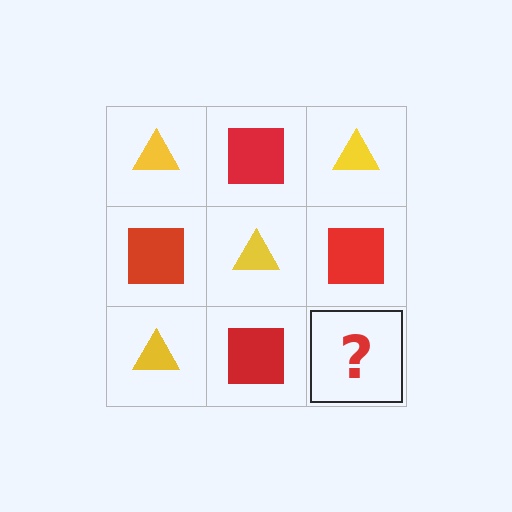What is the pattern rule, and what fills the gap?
The rule is that it alternates yellow triangle and red square in a checkerboard pattern. The gap should be filled with a yellow triangle.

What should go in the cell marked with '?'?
The missing cell should contain a yellow triangle.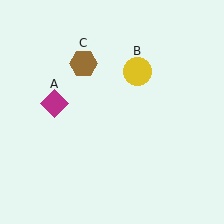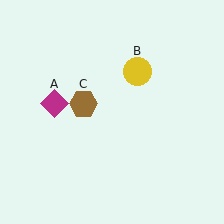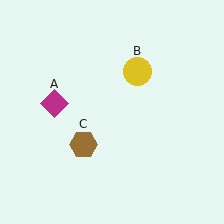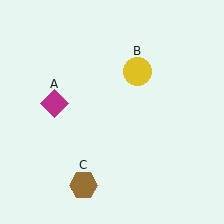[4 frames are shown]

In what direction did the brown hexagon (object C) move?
The brown hexagon (object C) moved down.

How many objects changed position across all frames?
1 object changed position: brown hexagon (object C).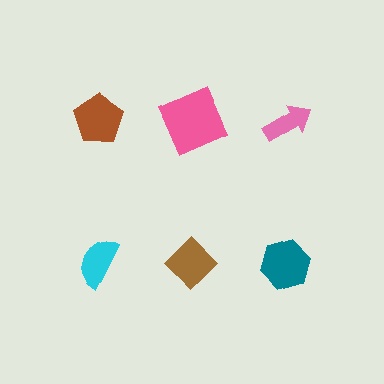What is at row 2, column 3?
A teal hexagon.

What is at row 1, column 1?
A brown pentagon.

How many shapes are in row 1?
3 shapes.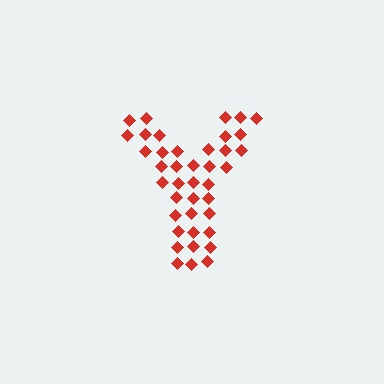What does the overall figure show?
The overall figure shows the letter Y.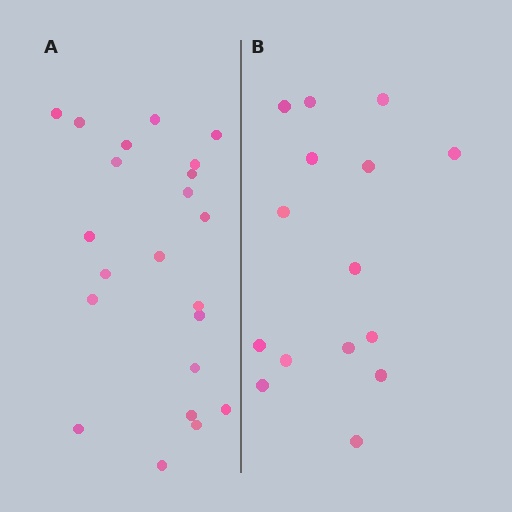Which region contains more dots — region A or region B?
Region A (the left region) has more dots.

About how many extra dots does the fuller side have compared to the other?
Region A has roughly 8 or so more dots than region B.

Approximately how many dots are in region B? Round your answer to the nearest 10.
About 20 dots. (The exact count is 15, which rounds to 20.)